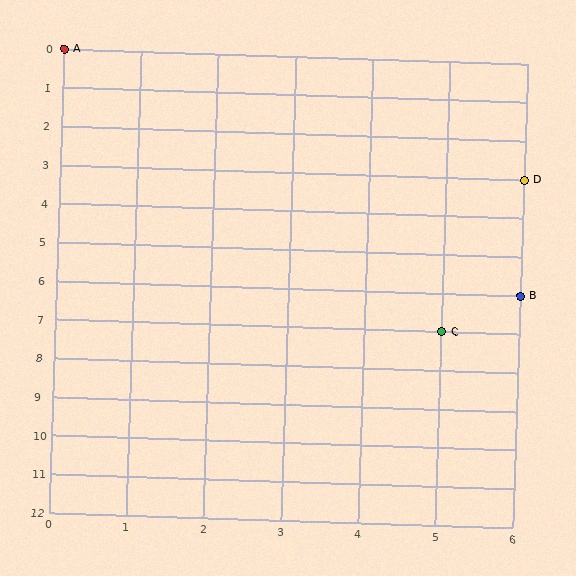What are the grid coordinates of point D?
Point D is at grid coordinates (6, 3).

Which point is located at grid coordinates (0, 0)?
Point A is at (0, 0).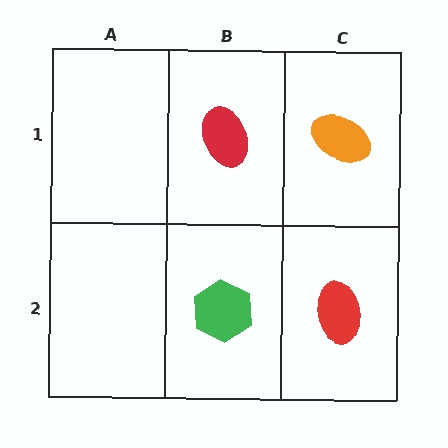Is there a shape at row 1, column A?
No, that cell is empty.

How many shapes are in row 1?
2 shapes.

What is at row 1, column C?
An orange ellipse.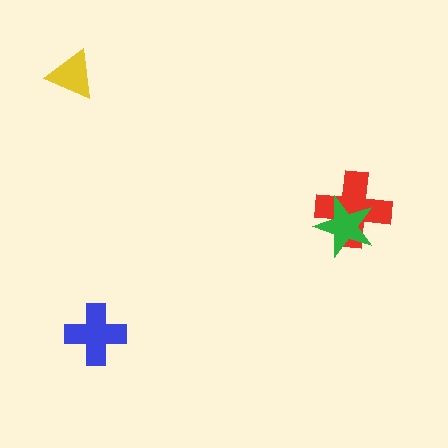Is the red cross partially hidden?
Yes, it is partially covered by another shape.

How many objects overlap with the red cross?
1 object overlaps with the red cross.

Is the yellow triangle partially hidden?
No, no other shape covers it.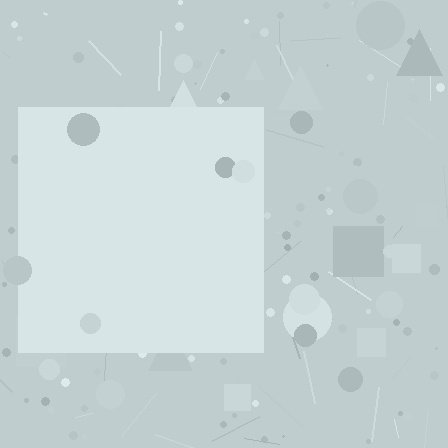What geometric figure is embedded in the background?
A square is embedded in the background.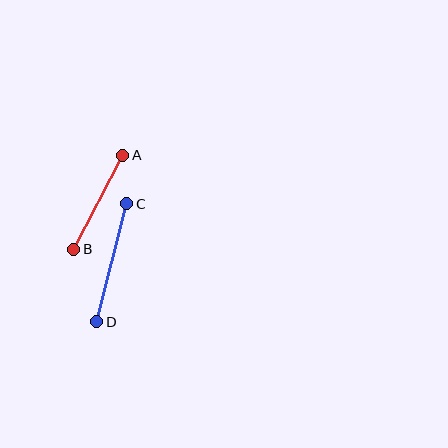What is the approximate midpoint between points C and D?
The midpoint is at approximately (112, 263) pixels.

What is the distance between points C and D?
The distance is approximately 122 pixels.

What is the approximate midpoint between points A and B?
The midpoint is at approximately (98, 202) pixels.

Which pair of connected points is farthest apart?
Points C and D are farthest apart.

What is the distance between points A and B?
The distance is approximately 106 pixels.